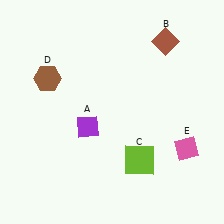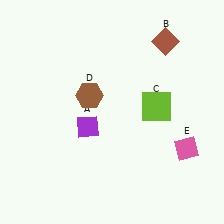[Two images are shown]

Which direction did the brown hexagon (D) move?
The brown hexagon (D) moved right.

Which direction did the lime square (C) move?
The lime square (C) moved up.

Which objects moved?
The objects that moved are: the lime square (C), the brown hexagon (D).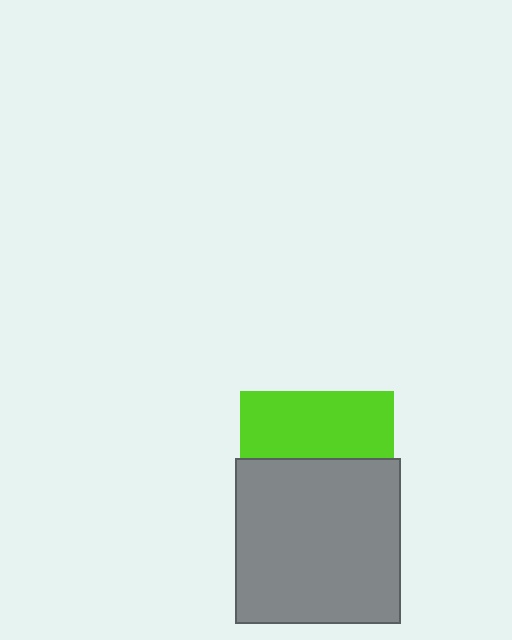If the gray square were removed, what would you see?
You would see the complete lime square.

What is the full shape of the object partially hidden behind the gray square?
The partially hidden object is a lime square.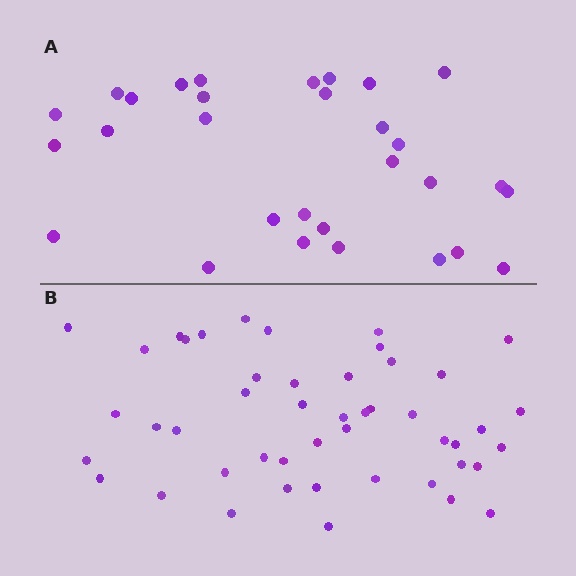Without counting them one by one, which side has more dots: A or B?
Region B (the bottom region) has more dots.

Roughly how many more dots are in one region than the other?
Region B has approximately 15 more dots than region A.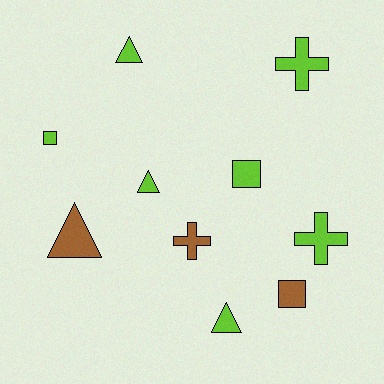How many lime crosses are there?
There are 2 lime crosses.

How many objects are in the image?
There are 10 objects.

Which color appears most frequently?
Lime, with 7 objects.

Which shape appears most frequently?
Triangle, with 4 objects.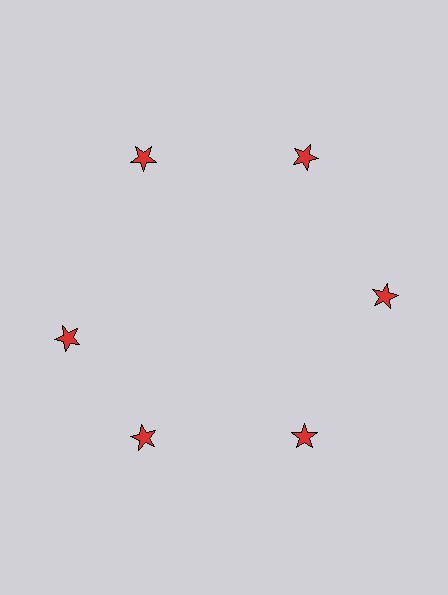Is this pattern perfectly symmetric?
No. The 6 red stars are arranged in a ring, but one element near the 9 o'clock position is rotated out of alignment along the ring, breaking the 6-fold rotational symmetry.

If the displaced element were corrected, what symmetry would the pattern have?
It would have 6-fold rotational symmetry — the pattern would map onto itself every 60 degrees.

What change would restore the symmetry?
The symmetry would be restored by rotating it back into even spacing with its neighbors so that all 6 stars sit at equal angles and equal distance from the center.